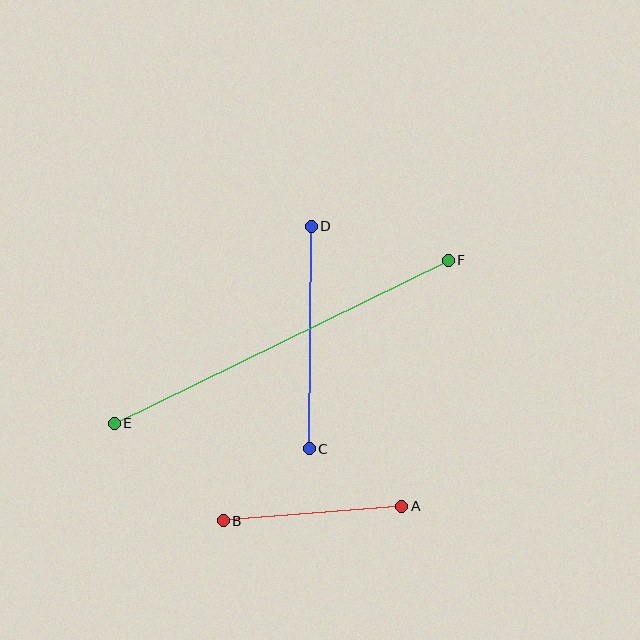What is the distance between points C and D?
The distance is approximately 223 pixels.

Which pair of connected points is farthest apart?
Points E and F are farthest apart.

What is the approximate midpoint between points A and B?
The midpoint is at approximately (312, 513) pixels.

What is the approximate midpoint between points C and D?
The midpoint is at approximately (310, 337) pixels.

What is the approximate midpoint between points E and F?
The midpoint is at approximately (281, 342) pixels.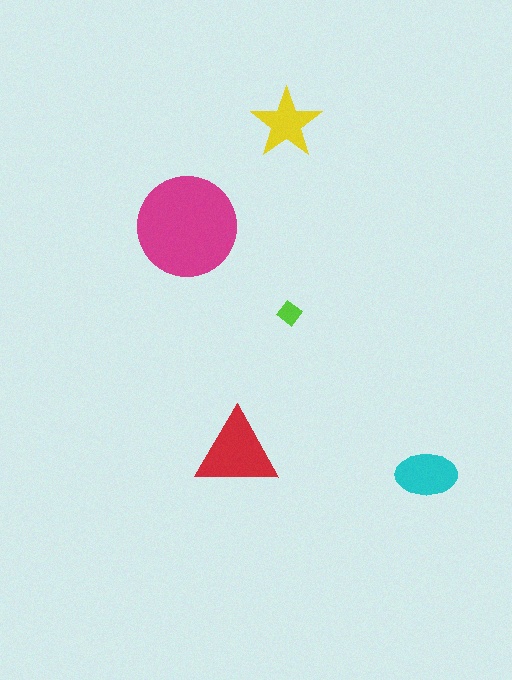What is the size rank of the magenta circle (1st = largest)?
1st.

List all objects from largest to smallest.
The magenta circle, the red triangle, the cyan ellipse, the yellow star, the lime diamond.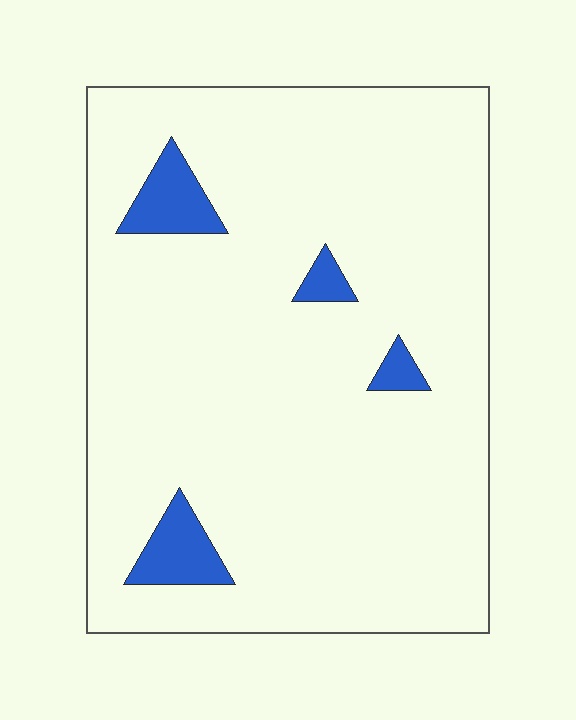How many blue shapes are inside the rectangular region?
4.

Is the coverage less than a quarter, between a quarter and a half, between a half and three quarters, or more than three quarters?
Less than a quarter.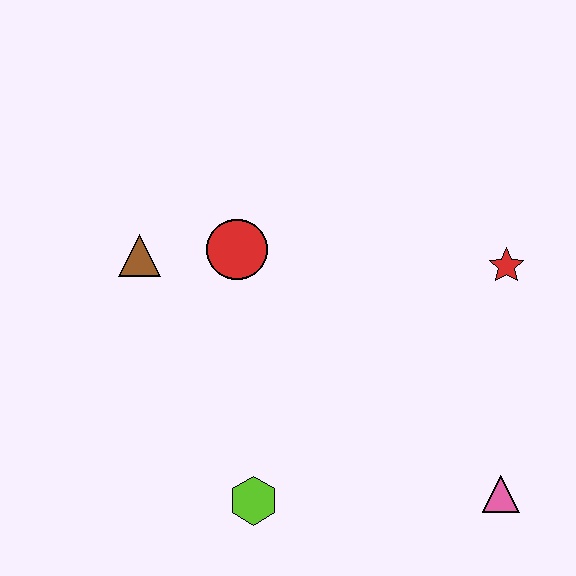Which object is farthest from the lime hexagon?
The red star is farthest from the lime hexagon.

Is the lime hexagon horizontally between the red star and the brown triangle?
Yes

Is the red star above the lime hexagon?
Yes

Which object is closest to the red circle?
The brown triangle is closest to the red circle.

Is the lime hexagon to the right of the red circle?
Yes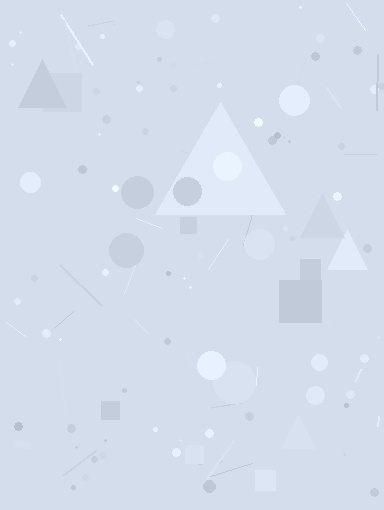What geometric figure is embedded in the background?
A triangle is embedded in the background.